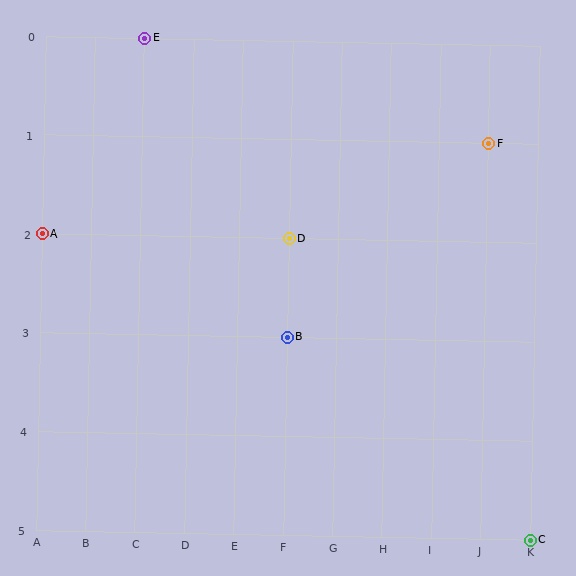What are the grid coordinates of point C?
Point C is at grid coordinates (K, 5).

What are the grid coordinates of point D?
Point D is at grid coordinates (F, 2).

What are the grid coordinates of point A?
Point A is at grid coordinates (A, 2).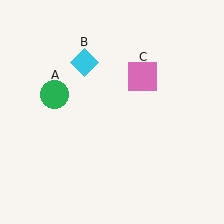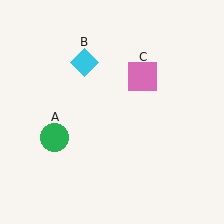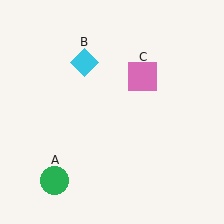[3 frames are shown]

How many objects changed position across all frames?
1 object changed position: green circle (object A).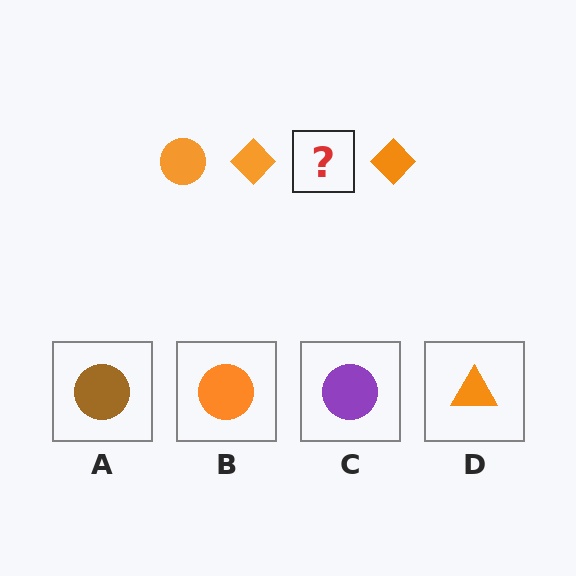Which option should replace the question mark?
Option B.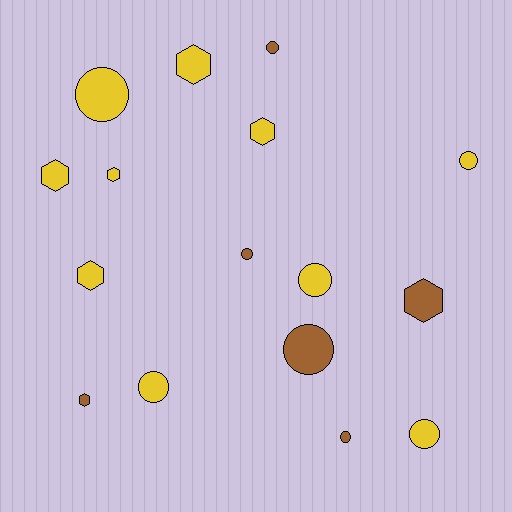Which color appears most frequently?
Yellow, with 10 objects.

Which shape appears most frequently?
Circle, with 9 objects.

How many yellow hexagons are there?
There are 5 yellow hexagons.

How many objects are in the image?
There are 16 objects.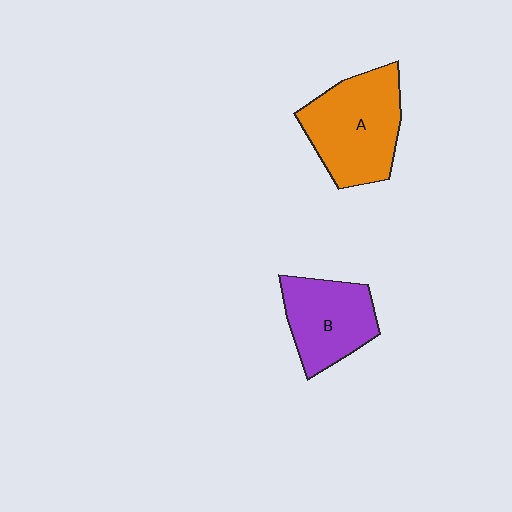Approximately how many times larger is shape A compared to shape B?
Approximately 1.3 times.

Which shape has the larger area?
Shape A (orange).